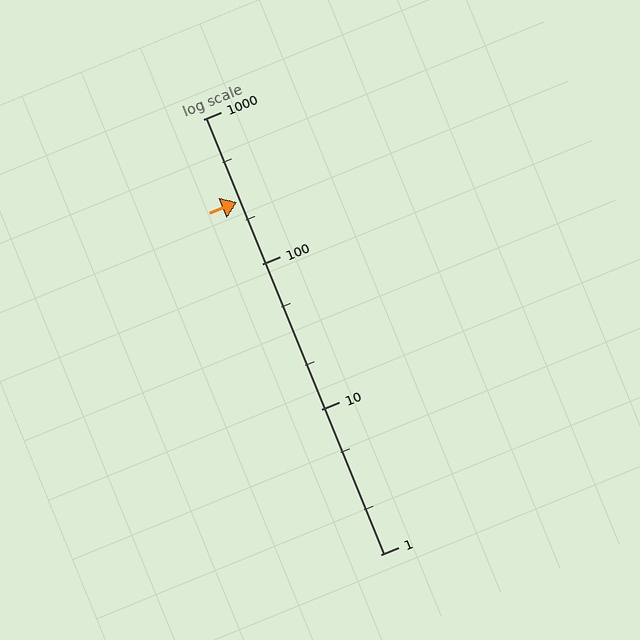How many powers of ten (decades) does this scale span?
The scale spans 3 decades, from 1 to 1000.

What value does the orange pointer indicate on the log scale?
The pointer indicates approximately 270.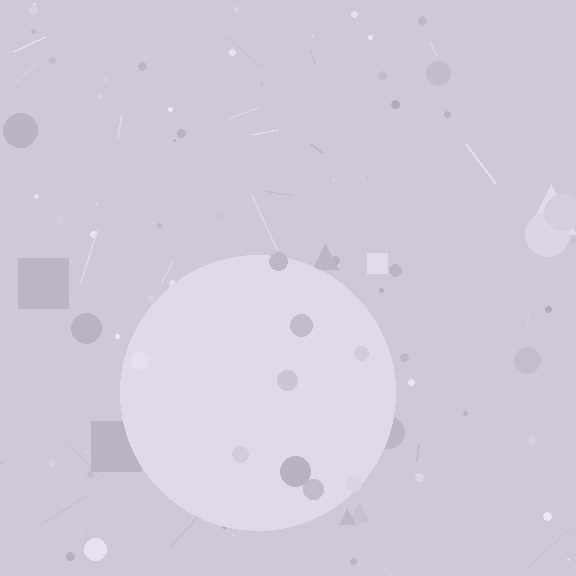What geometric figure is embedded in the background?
A circle is embedded in the background.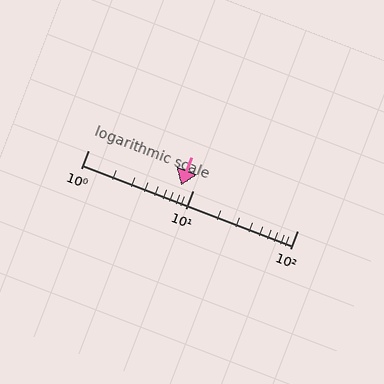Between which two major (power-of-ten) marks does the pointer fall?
The pointer is between 1 and 10.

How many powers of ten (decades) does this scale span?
The scale spans 2 decades, from 1 to 100.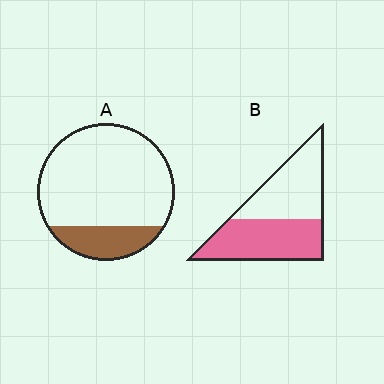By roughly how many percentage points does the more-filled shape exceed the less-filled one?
By roughly 30 percentage points (B over A).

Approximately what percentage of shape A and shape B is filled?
A is approximately 20% and B is approximately 50%.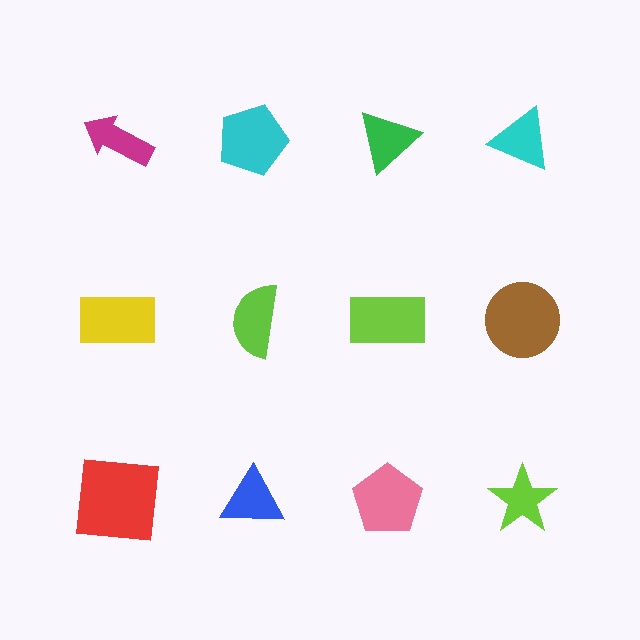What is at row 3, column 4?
A lime star.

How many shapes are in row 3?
4 shapes.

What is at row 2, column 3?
A lime rectangle.